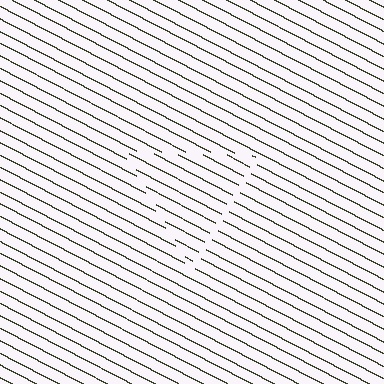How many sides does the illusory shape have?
3 sides — the line-ends trace a triangle.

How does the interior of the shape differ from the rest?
The interior of the shape contains the same grating, shifted by half a period — the contour is defined by the phase discontinuity where line-ends from the inner and outer gratings abut.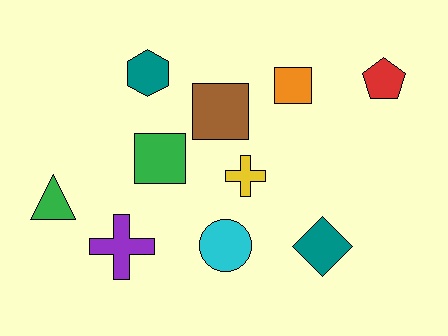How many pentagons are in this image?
There is 1 pentagon.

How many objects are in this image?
There are 10 objects.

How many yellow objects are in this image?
There is 1 yellow object.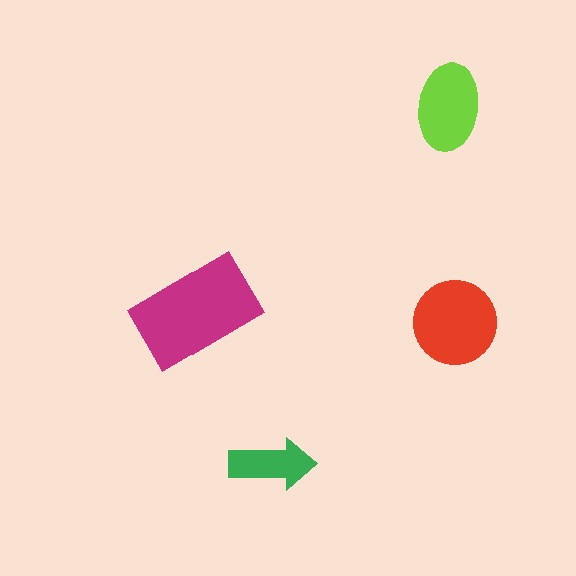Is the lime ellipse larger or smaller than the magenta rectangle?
Smaller.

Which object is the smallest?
The green arrow.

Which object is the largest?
The magenta rectangle.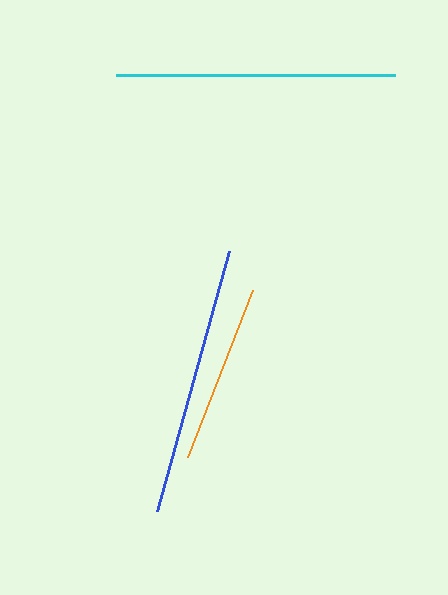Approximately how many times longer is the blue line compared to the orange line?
The blue line is approximately 1.5 times the length of the orange line.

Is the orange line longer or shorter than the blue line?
The blue line is longer than the orange line.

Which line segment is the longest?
The cyan line is the longest at approximately 279 pixels.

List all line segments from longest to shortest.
From longest to shortest: cyan, blue, orange.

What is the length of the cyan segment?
The cyan segment is approximately 279 pixels long.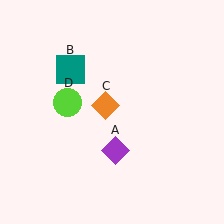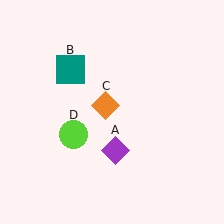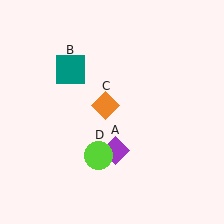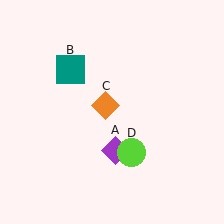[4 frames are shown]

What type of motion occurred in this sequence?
The lime circle (object D) rotated counterclockwise around the center of the scene.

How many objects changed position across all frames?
1 object changed position: lime circle (object D).